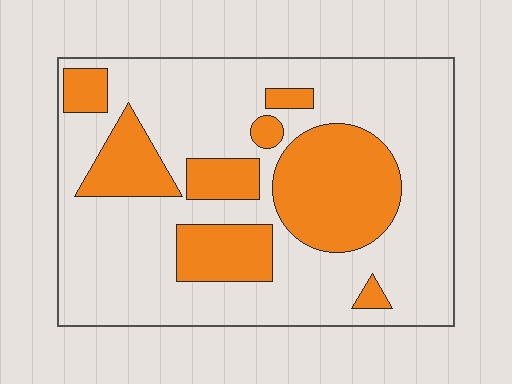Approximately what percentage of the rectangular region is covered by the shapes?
Approximately 30%.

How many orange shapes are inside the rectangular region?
8.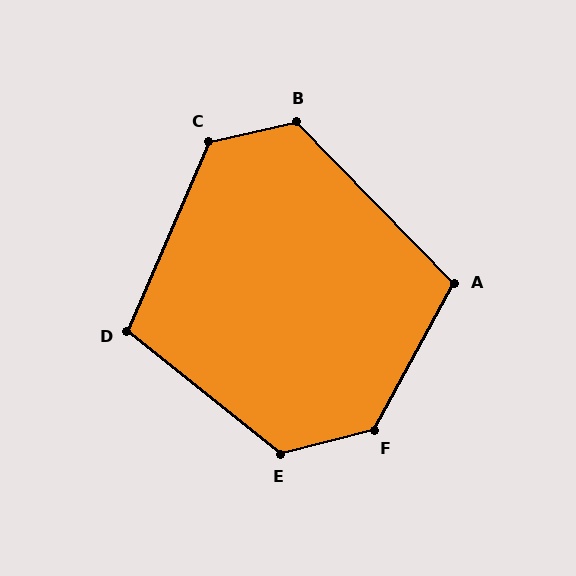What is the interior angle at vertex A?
Approximately 107 degrees (obtuse).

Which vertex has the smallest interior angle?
D, at approximately 106 degrees.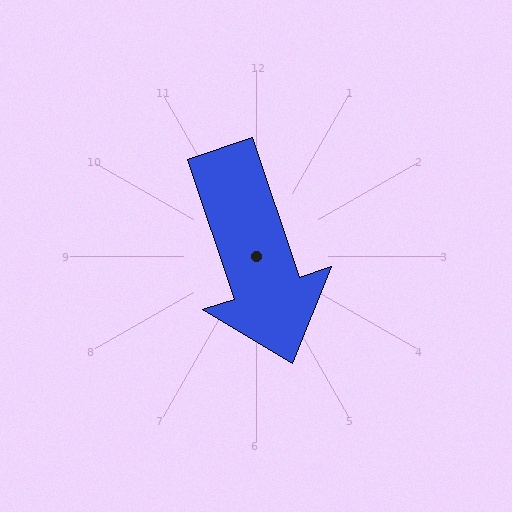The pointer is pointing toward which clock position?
Roughly 5 o'clock.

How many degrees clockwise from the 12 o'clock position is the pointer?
Approximately 161 degrees.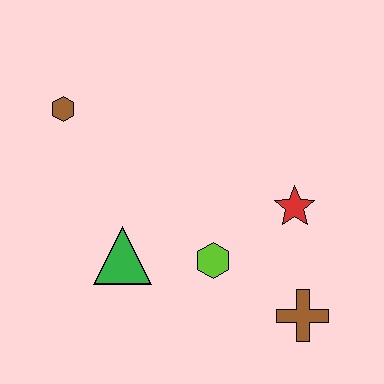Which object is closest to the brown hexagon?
The green triangle is closest to the brown hexagon.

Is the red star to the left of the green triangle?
No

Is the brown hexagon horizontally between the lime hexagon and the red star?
No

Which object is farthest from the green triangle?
The brown cross is farthest from the green triangle.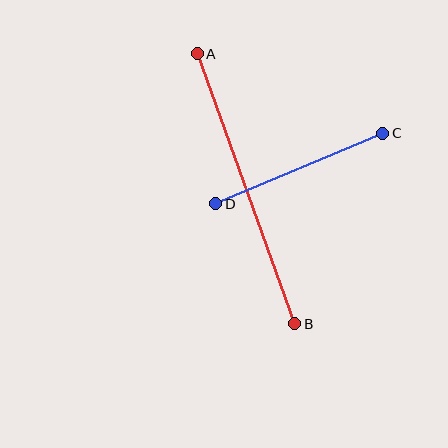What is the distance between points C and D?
The distance is approximately 182 pixels.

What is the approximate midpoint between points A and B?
The midpoint is at approximately (246, 189) pixels.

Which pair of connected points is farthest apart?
Points A and B are farthest apart.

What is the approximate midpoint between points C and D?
The midpoint is at approximately (299, 169) pixels.